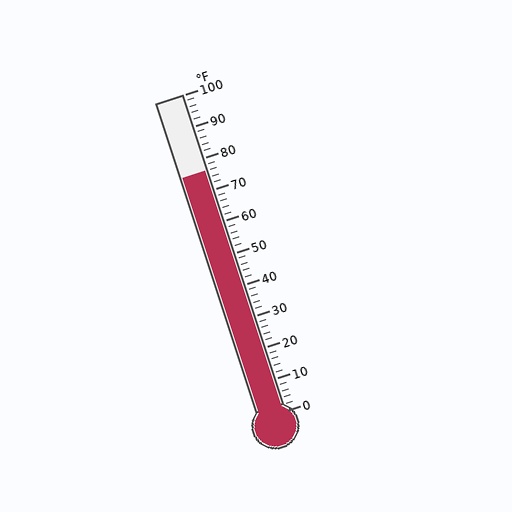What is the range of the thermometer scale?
The thermometer scale ranges from 0°F to 100°F.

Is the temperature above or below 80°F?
The temperature is below 80°F.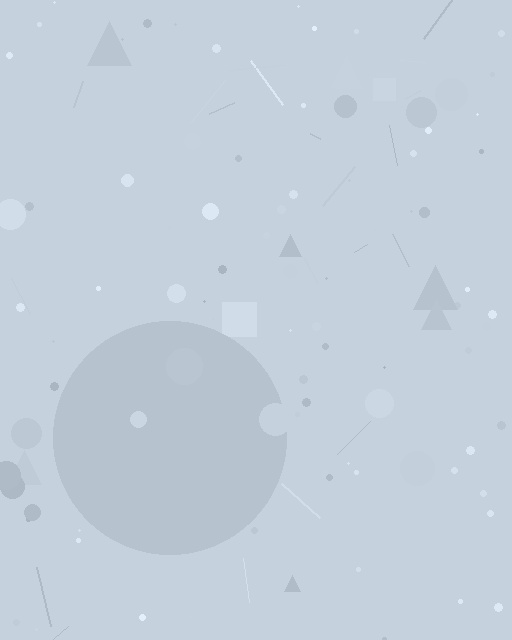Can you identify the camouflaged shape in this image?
The camouflaged shape is a circle.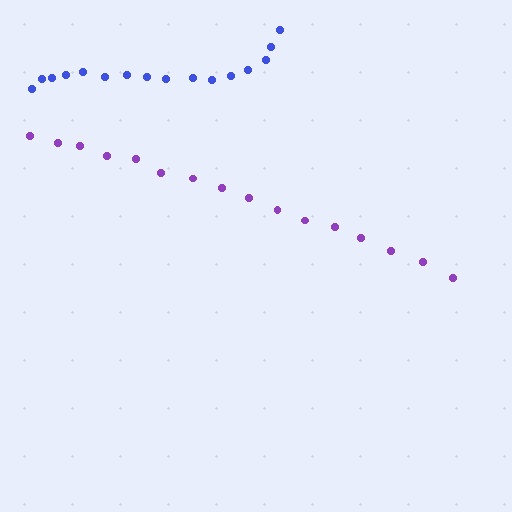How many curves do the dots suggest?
There are 2 distinct paths.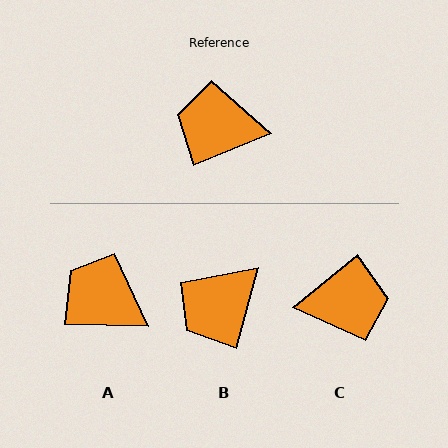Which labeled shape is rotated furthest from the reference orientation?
C, about 163 degrees away.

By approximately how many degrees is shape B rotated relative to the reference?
Approximately 53 degrees counter-clockwise.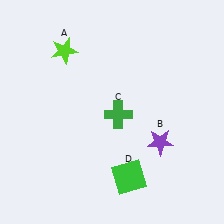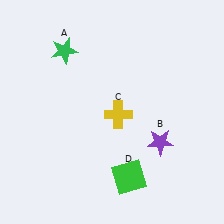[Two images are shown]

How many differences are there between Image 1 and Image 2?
There are 2 differences between the two images.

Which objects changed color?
A changed from lime to green. C changed from green to yellow.